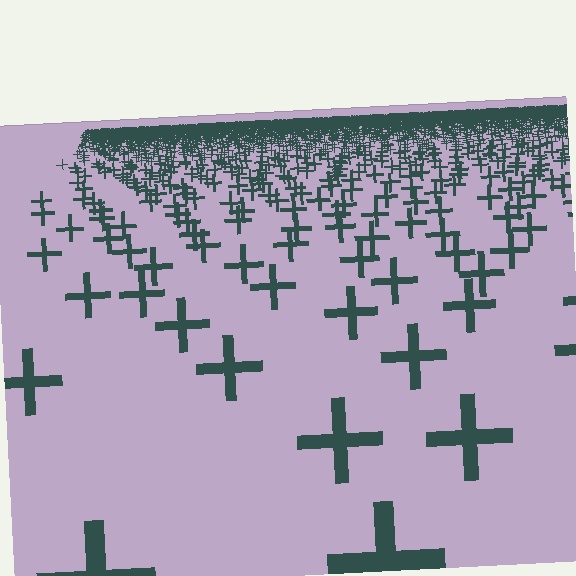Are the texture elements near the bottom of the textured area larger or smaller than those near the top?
Larger. Near the bottom, elements are closer to the viewer and appear at a bigger on-screen size.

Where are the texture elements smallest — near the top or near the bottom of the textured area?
Near the top.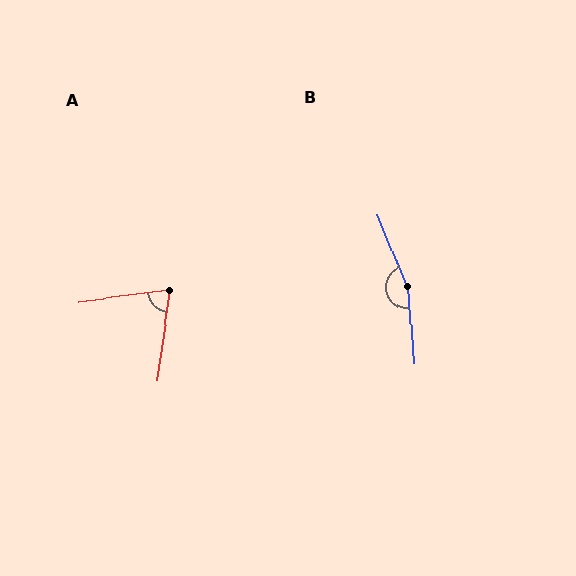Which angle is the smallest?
A, at approximately 74 degrees.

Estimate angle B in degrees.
Approximately 163 degrees.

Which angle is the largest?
B, at approximately 163 degrees.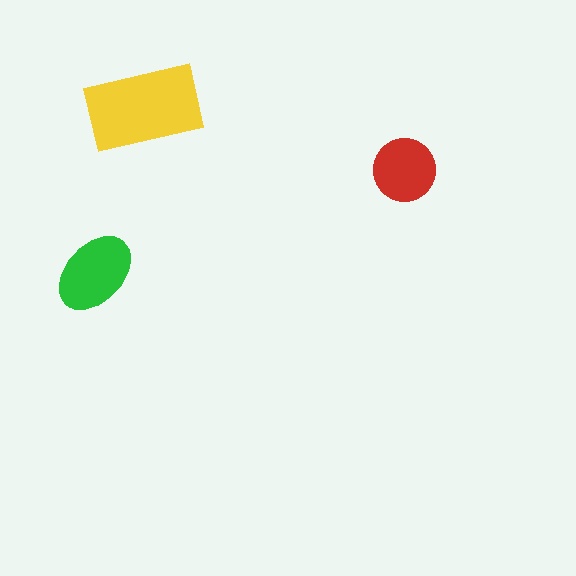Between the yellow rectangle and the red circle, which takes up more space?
The yellow rectangle.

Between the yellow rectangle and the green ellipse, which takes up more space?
The yellow rectangle.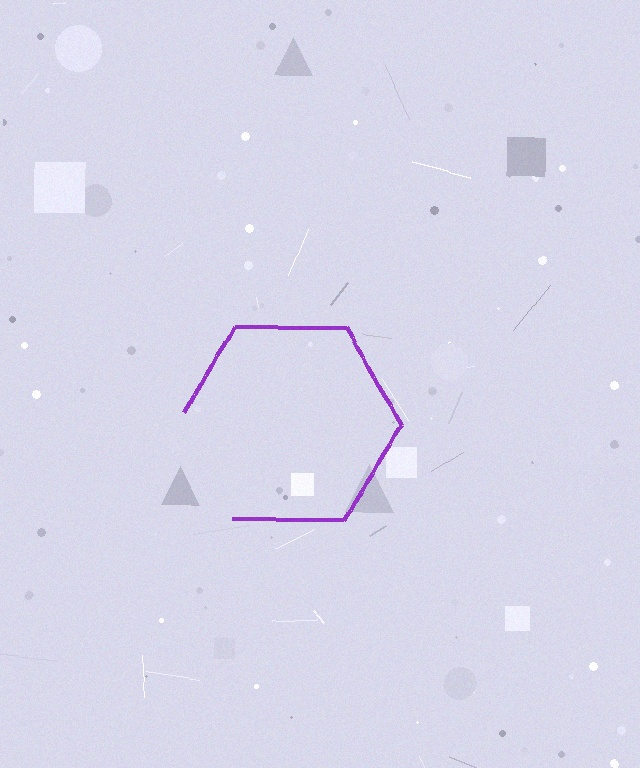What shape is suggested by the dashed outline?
The dashed outline suggests a hexagon.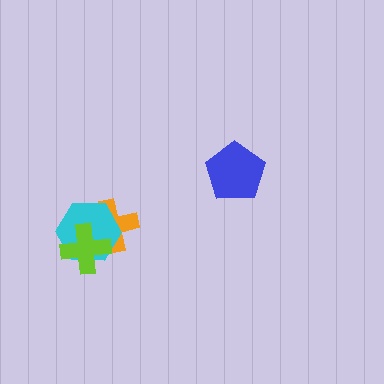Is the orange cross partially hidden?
Yes, it is partially covered by another shape.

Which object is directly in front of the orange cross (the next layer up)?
The cyan hexagon is directly in front of the orange cross.